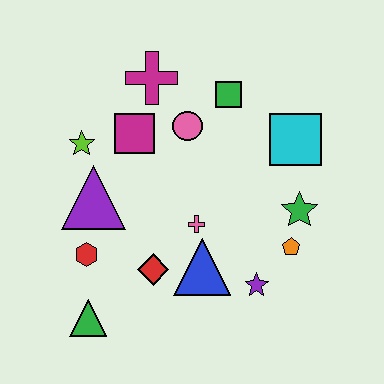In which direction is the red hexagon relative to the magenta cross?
The red hexagon is below the magenta cross.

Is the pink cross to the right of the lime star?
Yes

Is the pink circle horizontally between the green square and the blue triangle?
No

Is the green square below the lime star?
No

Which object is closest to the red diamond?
The blue triangle is closest to the red diamond.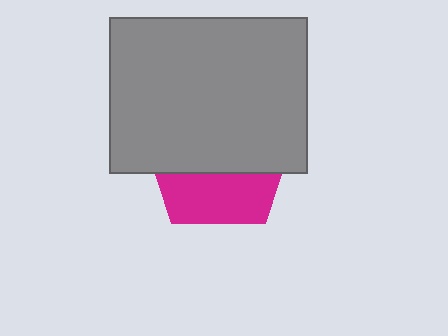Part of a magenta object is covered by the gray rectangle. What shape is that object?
It is a pentagon.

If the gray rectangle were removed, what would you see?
You would see the complete magenta pentagon.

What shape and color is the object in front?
The object in front is a gray rectangle.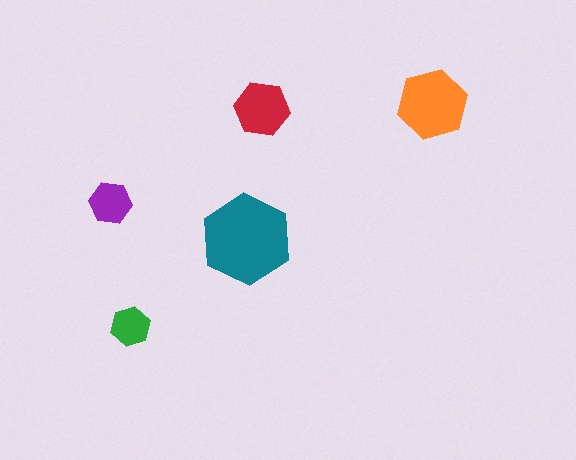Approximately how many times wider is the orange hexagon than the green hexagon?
About 2 times wider.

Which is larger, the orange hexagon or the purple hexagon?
The orange one.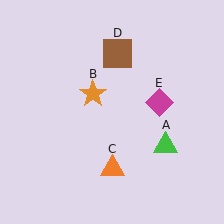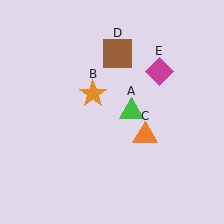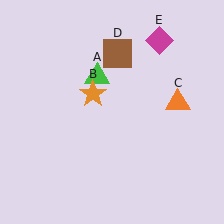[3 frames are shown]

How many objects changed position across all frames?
3 objects changed position: green triangle (object A), orange triangle (object C), magenta diamond (object E).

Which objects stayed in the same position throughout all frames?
Orange star (object B) and brown square (object D) remained stationary.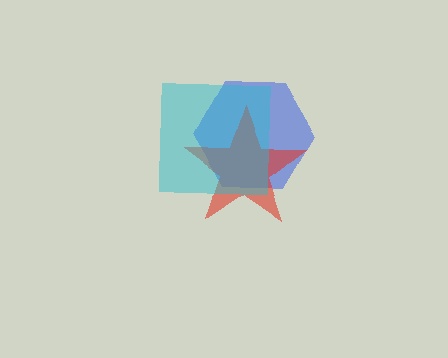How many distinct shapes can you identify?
There are 3 distinct shapes: a blue hexagon, a red star, a cyan square.